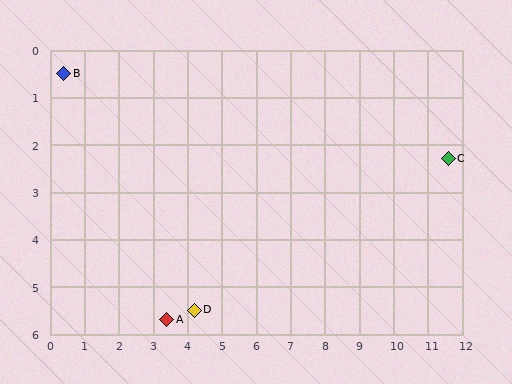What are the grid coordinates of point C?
Point C is at approximately (11.6, 2.3).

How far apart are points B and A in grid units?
Points B and A are about 6.0 grid units apart.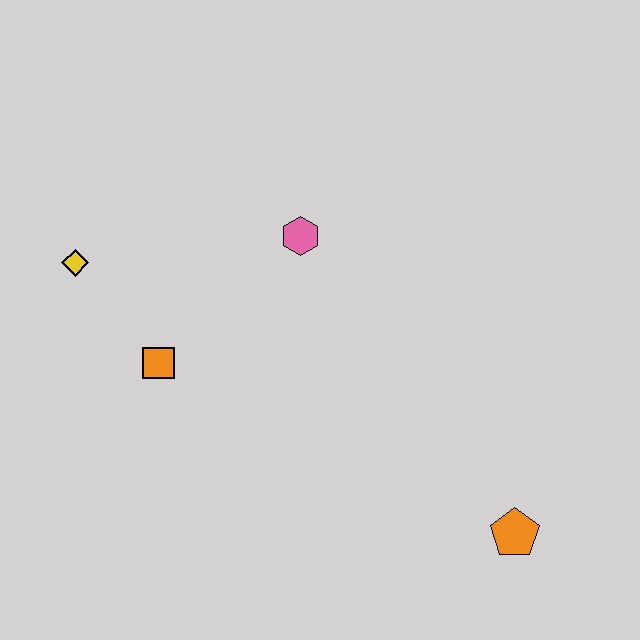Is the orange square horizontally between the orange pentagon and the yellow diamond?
Yes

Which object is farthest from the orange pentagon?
The yellow diamond is farthest from the orange pentagon.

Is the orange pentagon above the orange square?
No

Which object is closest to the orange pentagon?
The pink hexagon is closest to the orange pentagon.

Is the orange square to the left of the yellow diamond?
No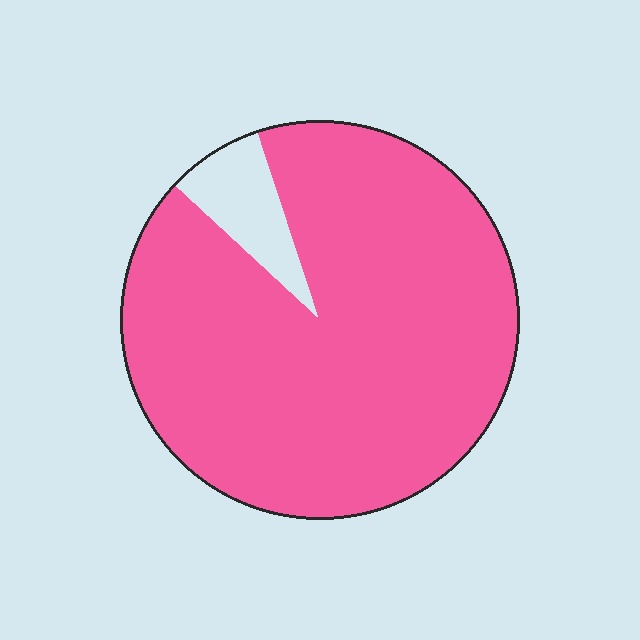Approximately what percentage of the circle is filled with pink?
Approximately 90%.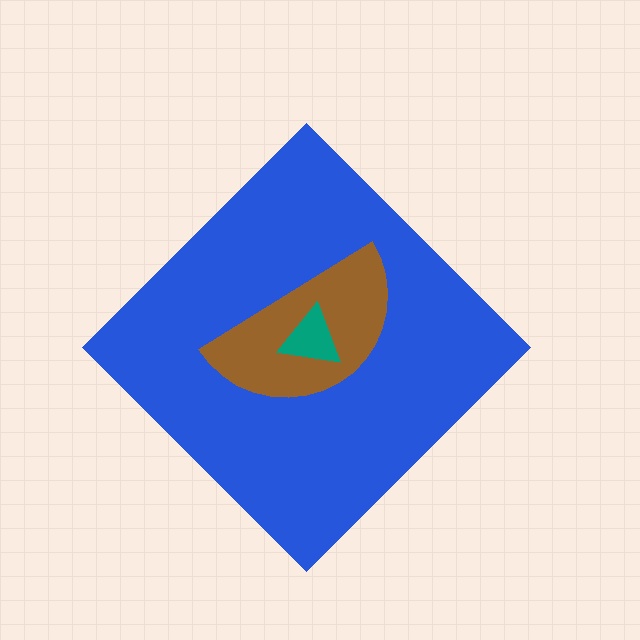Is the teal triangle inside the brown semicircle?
Yes.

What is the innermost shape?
The teal triangle.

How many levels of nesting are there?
3.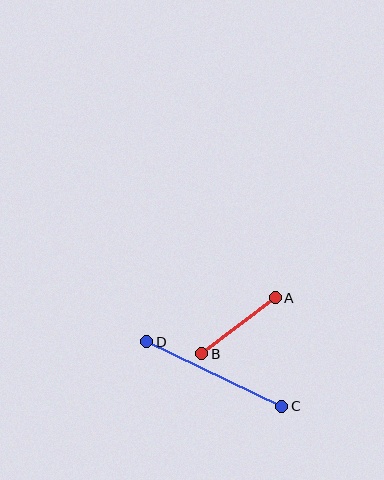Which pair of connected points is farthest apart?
Points C and D are farthest apart.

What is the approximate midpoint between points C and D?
The midpoint is at approximately (214, 374) pixels.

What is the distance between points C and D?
The distance is approximately 150 pixels.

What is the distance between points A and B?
The distance is approximately 93 pixels.